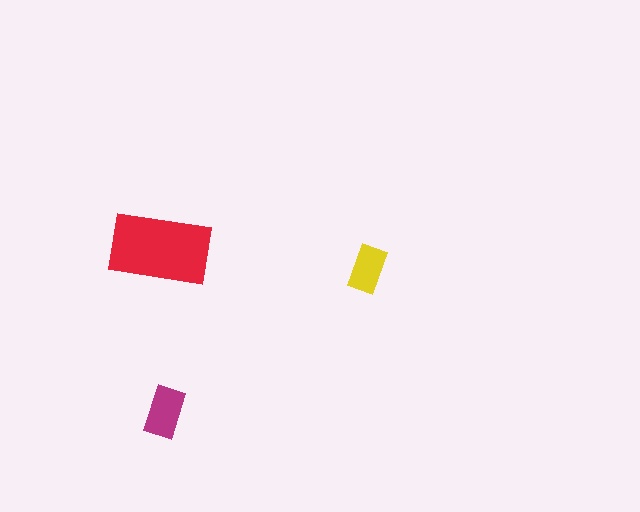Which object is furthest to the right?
The yellow rectangle is rightmost.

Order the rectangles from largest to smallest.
the red one, the magenta one, the yellow one.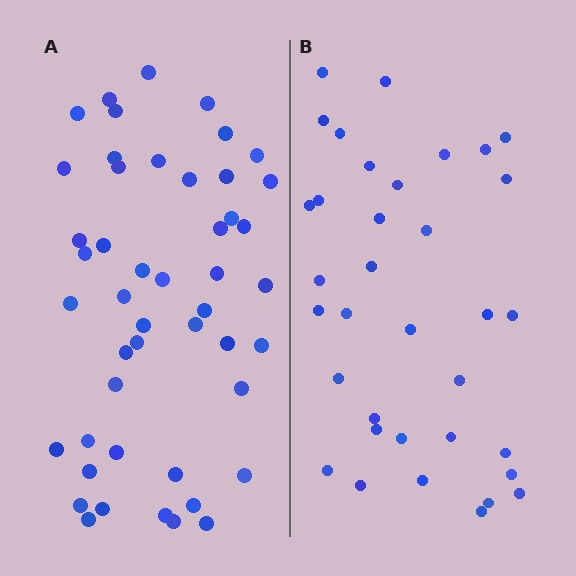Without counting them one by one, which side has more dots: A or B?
Region A (the left region) has more dots.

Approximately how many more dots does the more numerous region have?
Region A has approximately 15 more dots than region B.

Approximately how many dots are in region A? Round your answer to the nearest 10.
About 50 dots. (The exact count is 48, which rounds to 50.)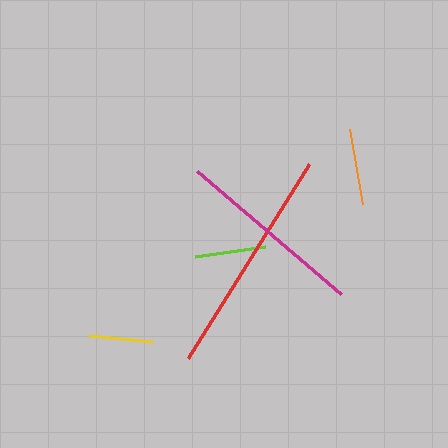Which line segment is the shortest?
The yellow line is the shortest at approximately 64 pixels.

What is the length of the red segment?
The red segment is approximately 229 pixels long.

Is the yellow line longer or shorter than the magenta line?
The magenta line is longer than the yellow line.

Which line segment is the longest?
The red line is the longest at approximately 229 pixels.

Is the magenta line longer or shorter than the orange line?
The magenta line is longer than the orange line.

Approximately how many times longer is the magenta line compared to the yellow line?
The magenta line is approximately 3.0 times the length of the yellow line.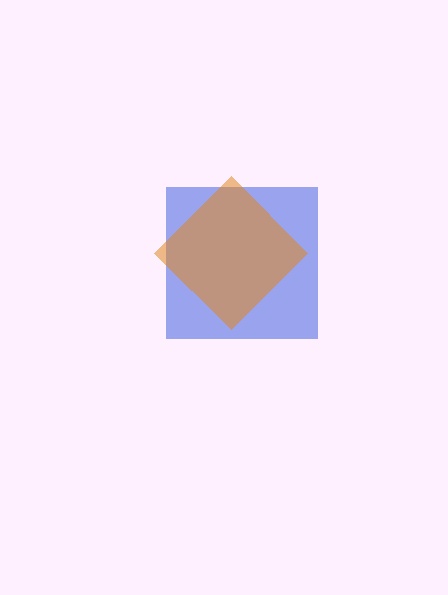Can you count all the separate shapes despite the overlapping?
Yes, there are 2 separate shapes.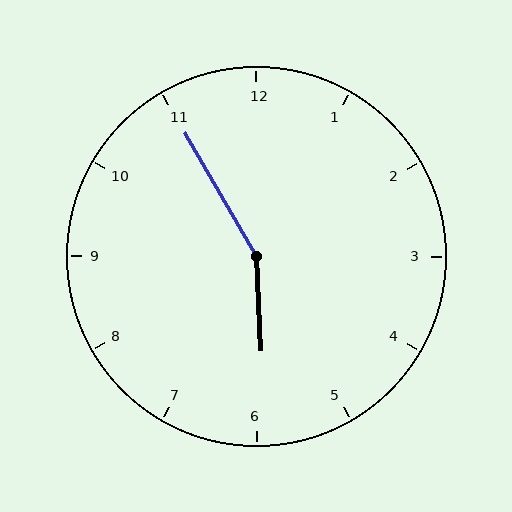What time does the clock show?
5:55.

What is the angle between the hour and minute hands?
Approximately 152 degrees.